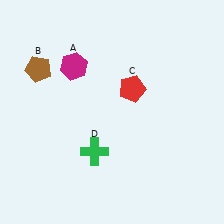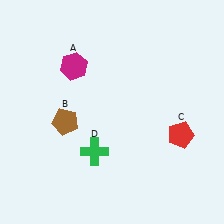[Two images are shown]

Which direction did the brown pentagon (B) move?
The brown pentagon (B) moved down.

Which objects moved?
The objects that moved are: the brown pentagon (B), the red pentagon (C).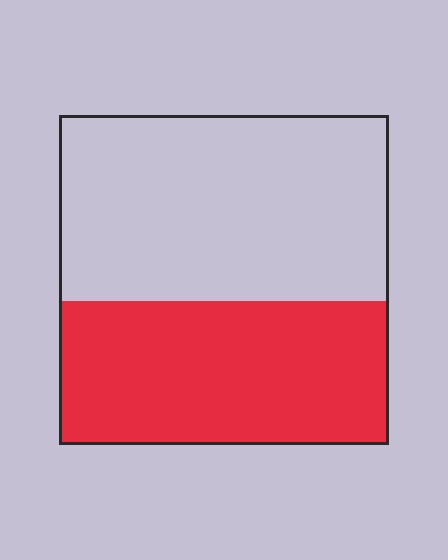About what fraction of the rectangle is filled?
About two fifths (2/5).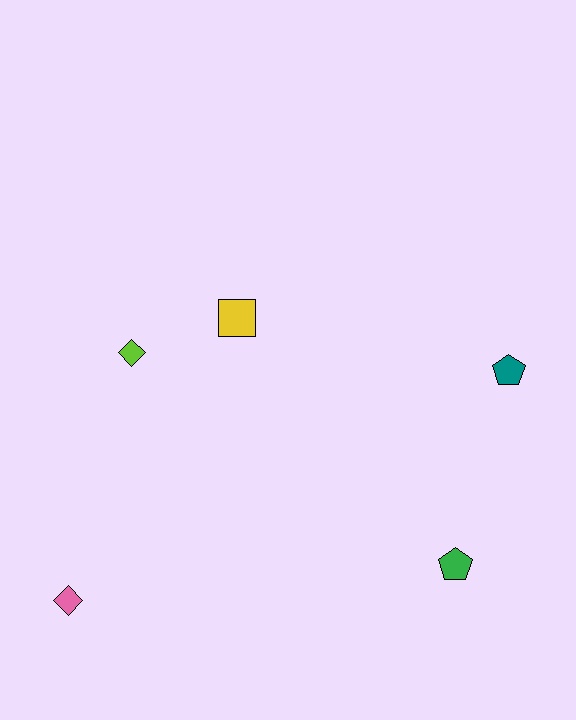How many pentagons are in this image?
There are 2 pentagons.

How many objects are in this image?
There are 5 objects.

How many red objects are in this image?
There are no red objects.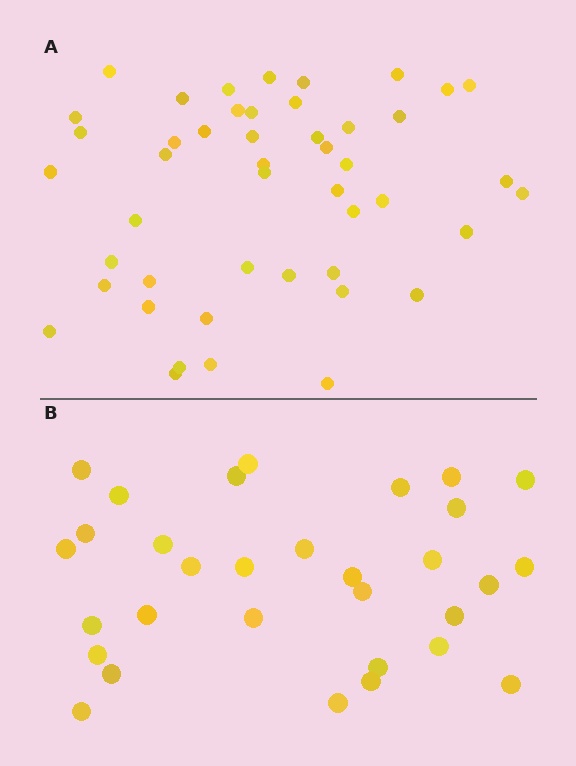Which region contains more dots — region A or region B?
Region A (the top region) has more dots.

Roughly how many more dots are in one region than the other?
Region A has approximately 15 more dots than region B.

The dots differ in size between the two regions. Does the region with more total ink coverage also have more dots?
No. Region B has more total ink coverage because its dots are larger, but region A actually contains more individual dots. Total area can be misleading — the number of items is what matters here.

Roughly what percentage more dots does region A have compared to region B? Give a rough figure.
About 50% more.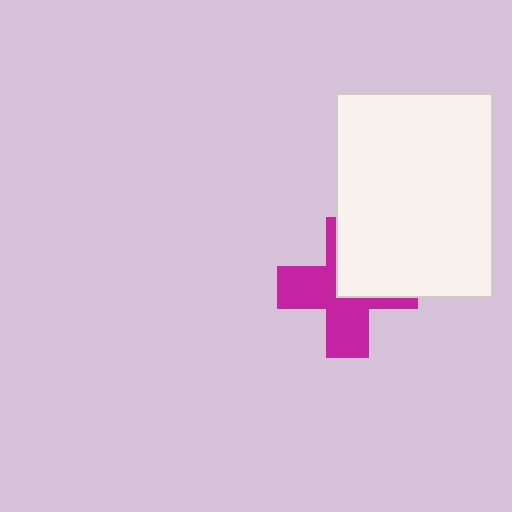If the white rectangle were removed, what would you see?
You would see the complete magenta cross.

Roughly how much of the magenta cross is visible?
About half of it is visible (roughly 59%).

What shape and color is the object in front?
The object in front is a white rectangle.